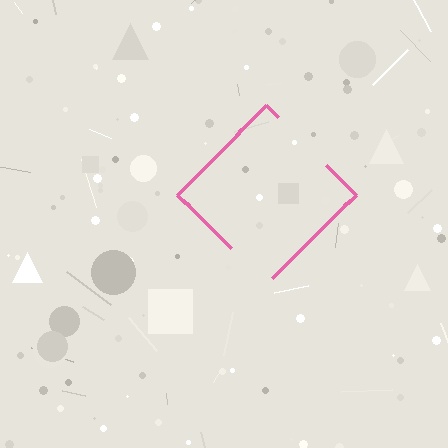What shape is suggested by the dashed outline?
The dashed outline suggests a diamond.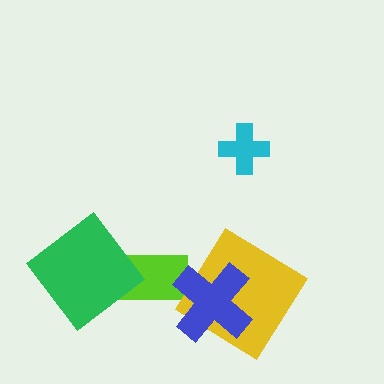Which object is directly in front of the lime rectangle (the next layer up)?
The blue cross is directly in front of the lime rectangle.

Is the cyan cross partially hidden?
No, no other shape covers it.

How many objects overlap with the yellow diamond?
1 object overlaps with the yellow diamond.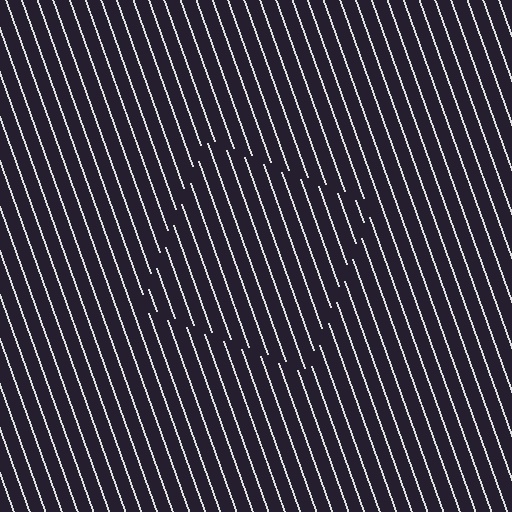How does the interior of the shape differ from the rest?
The interior of the shape contains the same grating, shifted by half a period — the contour is defined by the phase discontinuity where line-ends from the inner and outer gratings abut.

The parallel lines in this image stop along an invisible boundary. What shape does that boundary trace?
An illusory square. The interior of the shape contains the same grating, shifted by half a period — the contour is defined by the phase discontinuity where line-ends from the inner and outer gratings abut.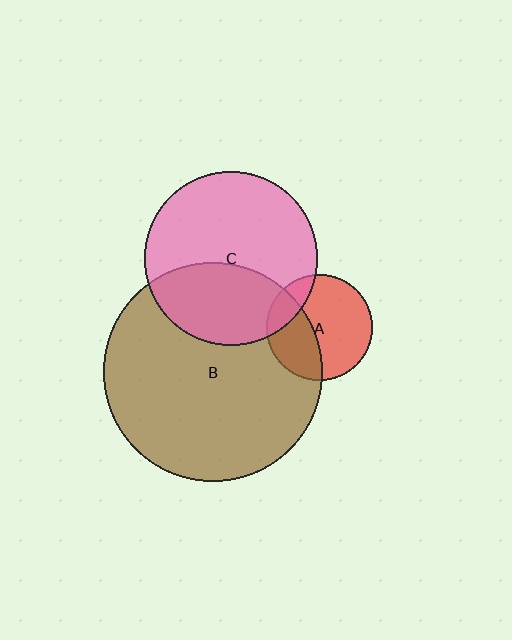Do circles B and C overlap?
Yes.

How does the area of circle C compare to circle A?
Approximately 2.7 times.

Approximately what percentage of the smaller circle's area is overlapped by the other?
Approximately 40%.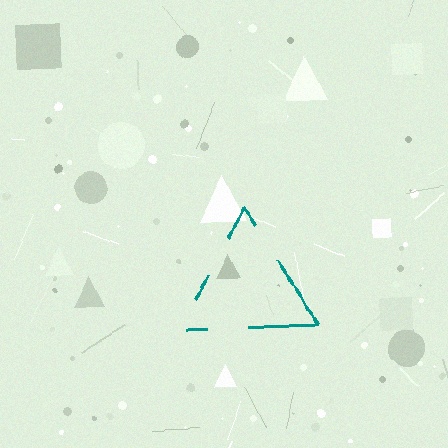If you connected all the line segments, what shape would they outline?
They would outline a triangle.